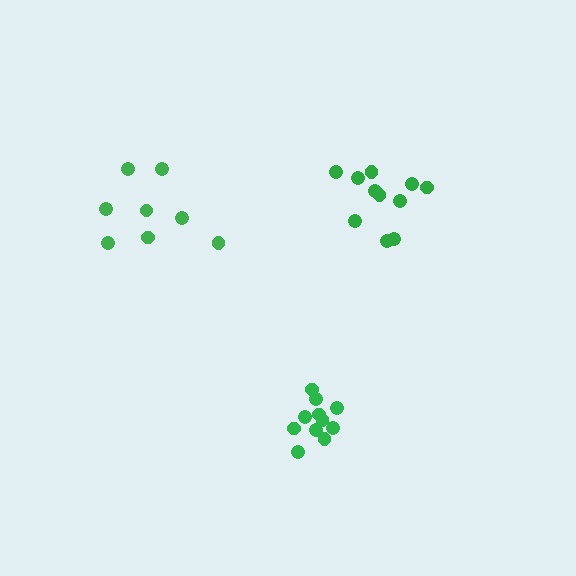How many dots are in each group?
Group 1: 11 dots, Group 2: 11 dots, Group 3: 8 dots (30 total).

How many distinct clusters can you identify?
There are 3 distinct clusters.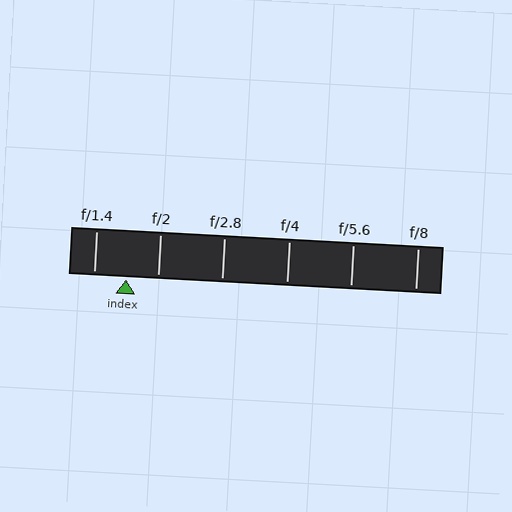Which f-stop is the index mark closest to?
The index mark is closest to f/2.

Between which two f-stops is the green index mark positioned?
The index mark is between f/1.4 and f/2.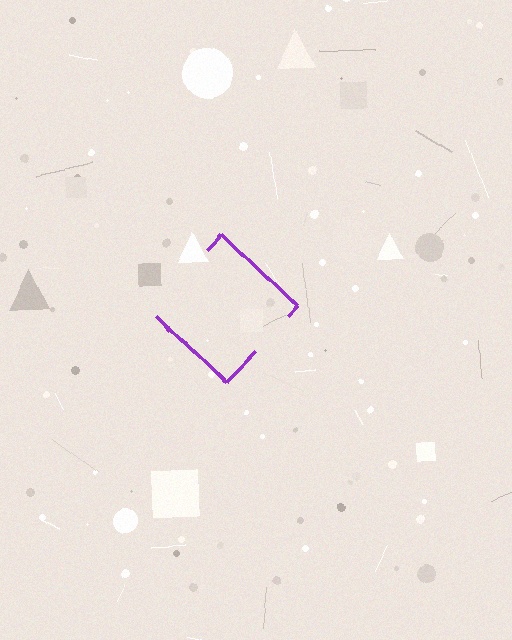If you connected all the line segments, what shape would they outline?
They would outline a diamond.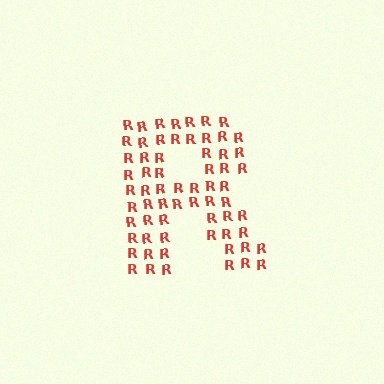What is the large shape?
The large shape is the letter R.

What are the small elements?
The small elements are letter R's.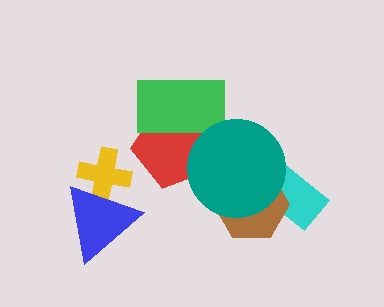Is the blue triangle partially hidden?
No, no other shape covers it.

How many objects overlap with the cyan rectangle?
2 objects overlap with the cyan rectangle.